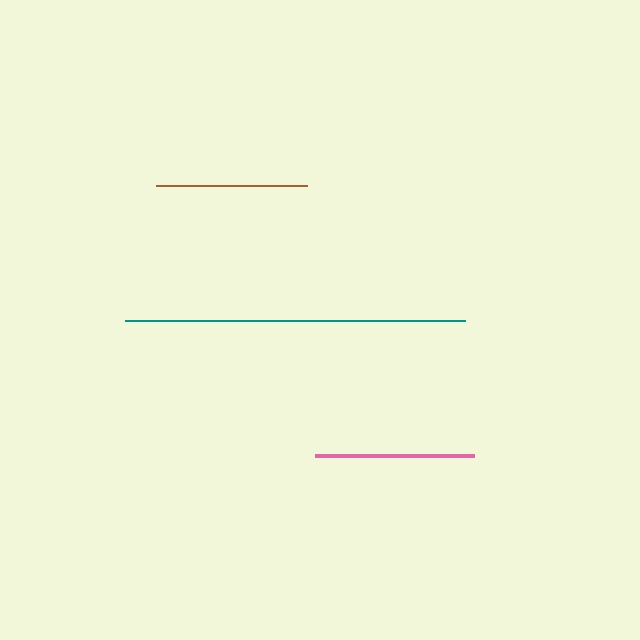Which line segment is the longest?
The teal line is the longest at approximately 340 pixels.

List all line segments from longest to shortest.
From longest to shortest: teal, pink, brown.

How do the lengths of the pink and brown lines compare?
The pink and brown lines are approximately the same length.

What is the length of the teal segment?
The teal segment is approximately 340 pixels long.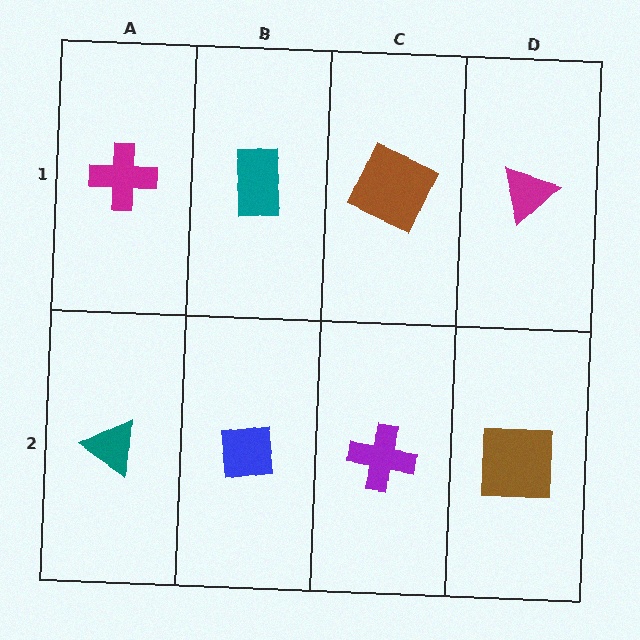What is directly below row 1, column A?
A teal triangle.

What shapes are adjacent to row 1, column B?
A blue square (row 2, column B), a magenta cross (row 1, column A), a brown square (row 1, column C).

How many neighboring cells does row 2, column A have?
2.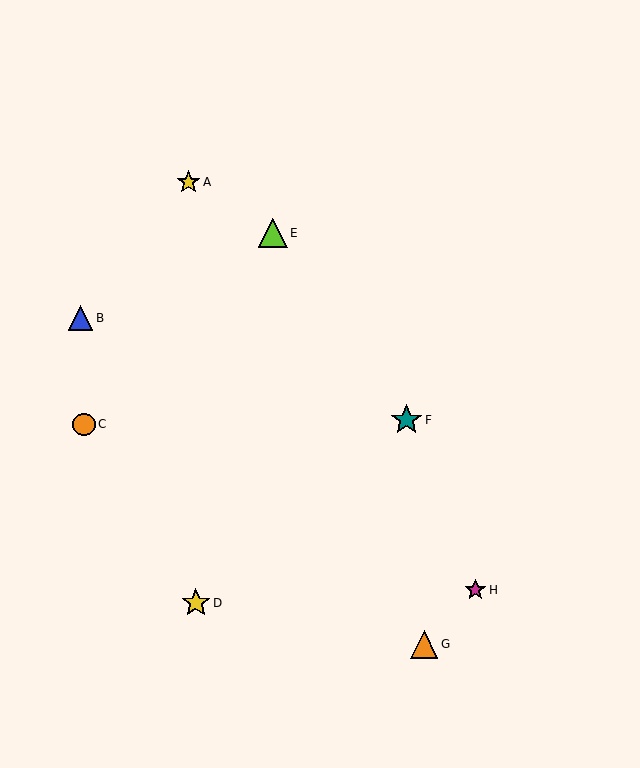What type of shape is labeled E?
Shape E is a lime triangle.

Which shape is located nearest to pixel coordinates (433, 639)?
The orange triangle (labeled G) at (424, 644) is nearest to that location.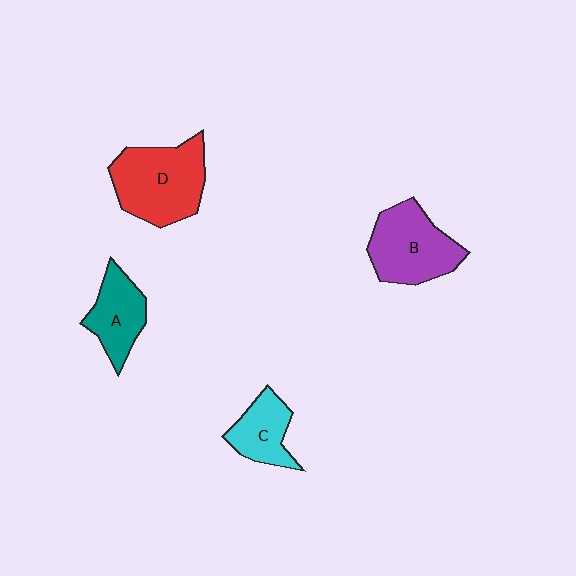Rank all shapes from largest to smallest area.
From largest to smallest: D (red), B (purple), A (teal), C (cyan).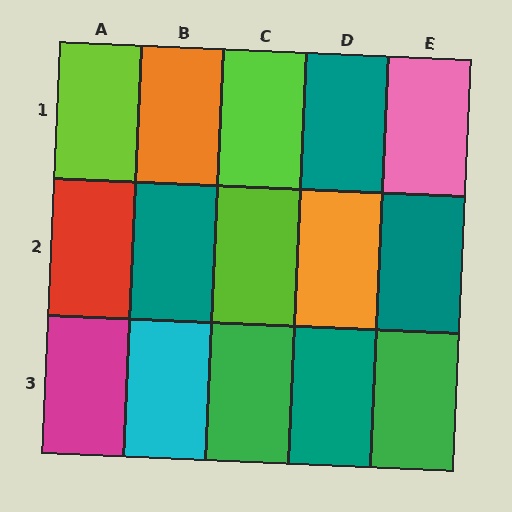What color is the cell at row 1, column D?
Teal.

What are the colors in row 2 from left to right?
Red, teal, lime, orange, teal.